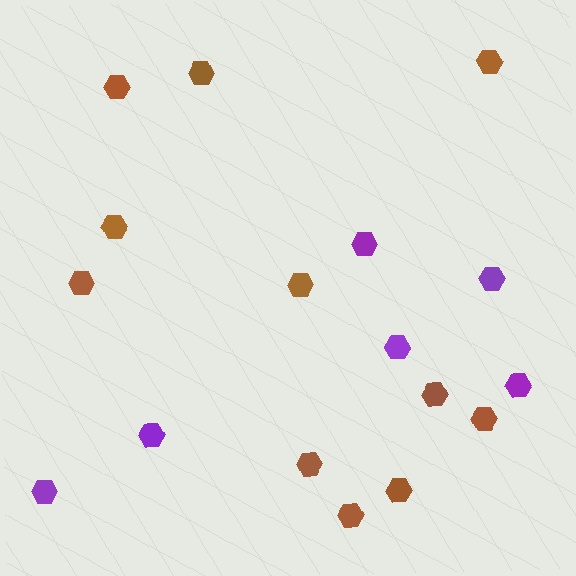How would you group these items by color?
There are 2 groups: one group of brown hexagons (11) and one group of purple hexagons (6).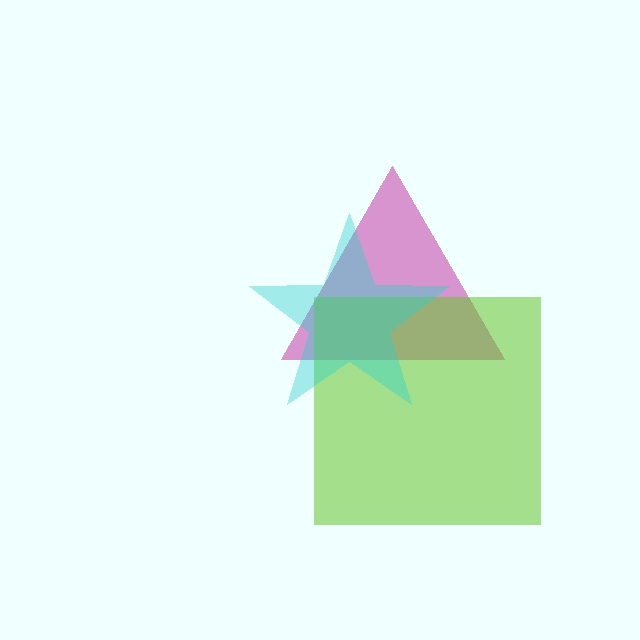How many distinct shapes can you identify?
There are 3 distinct shapes: a magenta triangle, a lime square, a cyan star.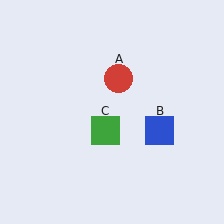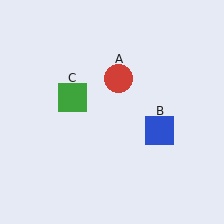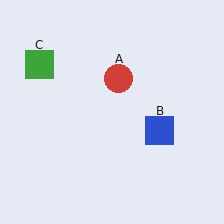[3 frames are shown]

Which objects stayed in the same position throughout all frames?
Red circle (object A) and blue square (object B) remained stationary.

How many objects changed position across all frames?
1 object changed position: green square (object C).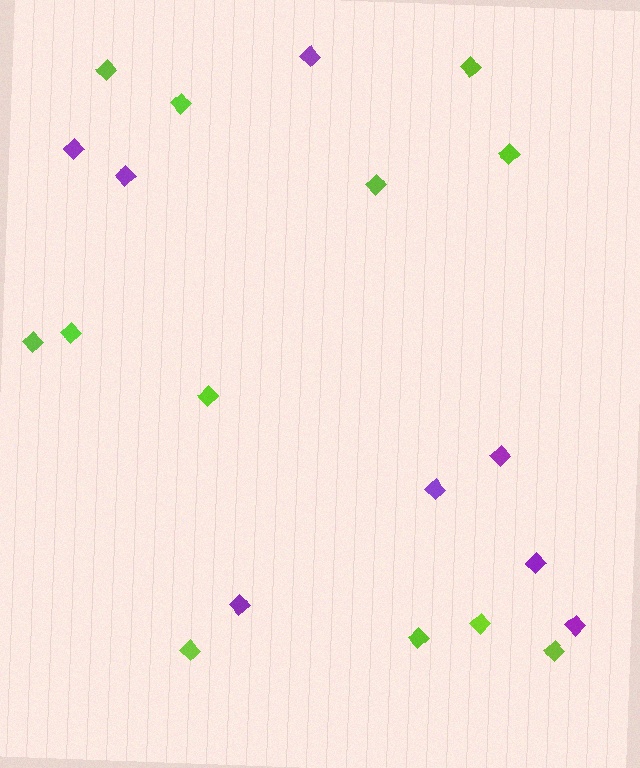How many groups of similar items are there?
There are 2 groups: one group of purple diamonds (8) and one group of lime diamonds (12).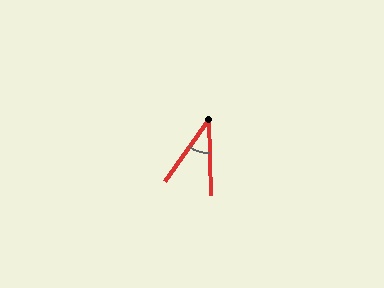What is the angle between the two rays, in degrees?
Approximately 37 degrees.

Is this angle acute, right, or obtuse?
It is acute.